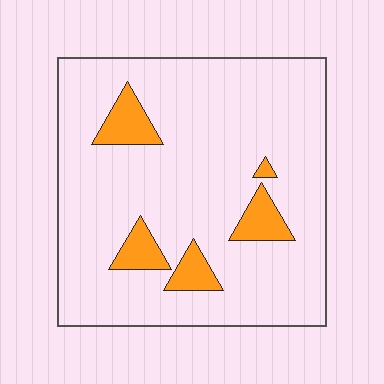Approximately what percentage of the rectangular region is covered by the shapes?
Approximately 10%.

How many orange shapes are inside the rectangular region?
5.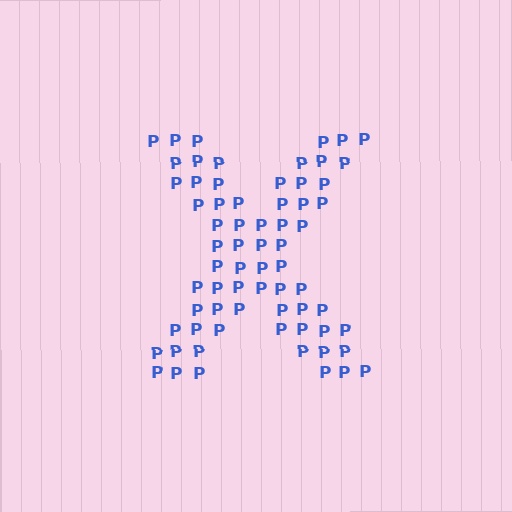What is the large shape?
The large shape is the letter X.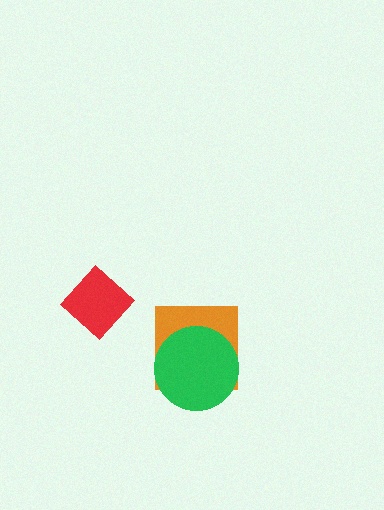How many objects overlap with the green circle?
1 object overlaps with the green circle.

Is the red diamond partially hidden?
No, no other shape covers it.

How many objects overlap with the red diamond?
0 objects overlap with the red diamond.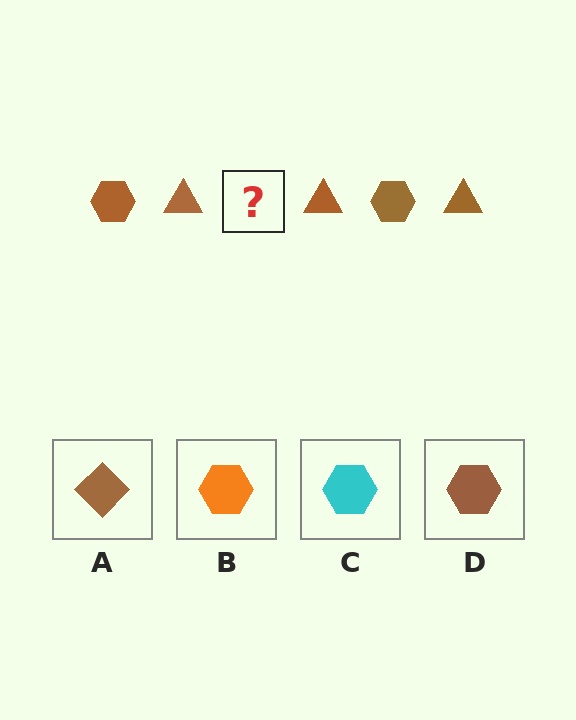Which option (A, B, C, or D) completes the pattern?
D.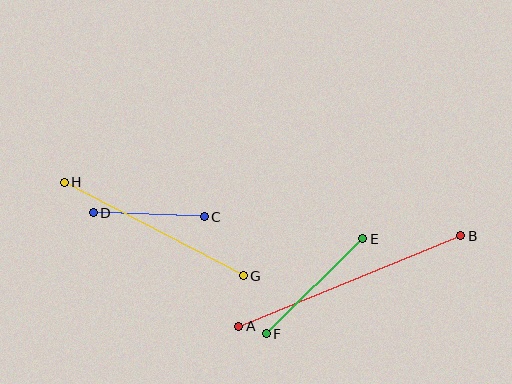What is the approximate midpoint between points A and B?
The midpoint is at approximately (350, 281) pixels.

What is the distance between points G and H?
The distance is approximately 202 pixels.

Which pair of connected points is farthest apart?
Points A and B are farthest apart.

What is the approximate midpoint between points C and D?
The midpoint is at approximately (149, 215) pixels.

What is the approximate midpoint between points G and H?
The midpoint is at approximately (154, 229) pixels.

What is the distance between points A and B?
The distance is approximately 240 pixels.